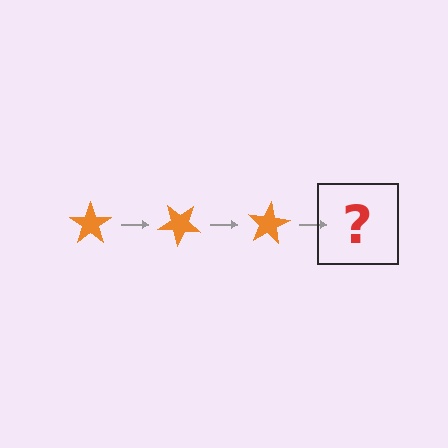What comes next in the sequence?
The next element should be an orange star rotated 120 degrees.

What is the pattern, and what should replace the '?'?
The pattern is that the star rotates 40 degrees each step. The '?' should be an orange star rotated 120 degrees.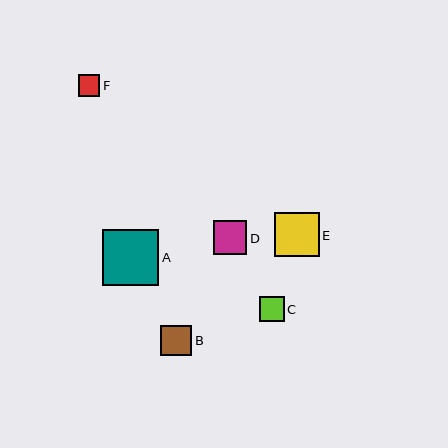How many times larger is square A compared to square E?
Square A is approximately 1.3 times the size of square E.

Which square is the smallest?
Square F is the smallest with a size of approximately 22 pixels.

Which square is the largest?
Square A is the largest with a size of approximately 56 pixels.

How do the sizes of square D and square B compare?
Square D and square B are approximately the same size.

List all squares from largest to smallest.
From largest to smallest: A, E, D, B, C, F.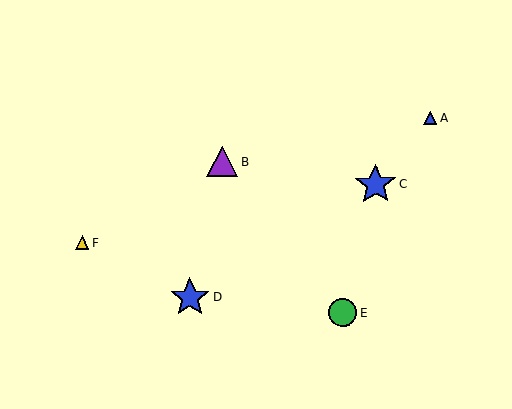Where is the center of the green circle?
The center of the green circle is at (343, 312).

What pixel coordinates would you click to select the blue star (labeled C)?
Click at (375, 185) to select the blue star C.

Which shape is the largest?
The blue star (labeled C) is the largest.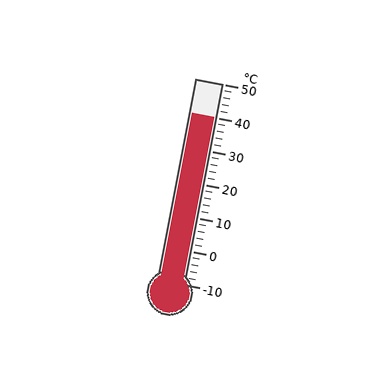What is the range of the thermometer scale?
The thermometer scale ranges from -10°C to 50°C.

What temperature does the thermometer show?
The thermometer shows approximately 40°C.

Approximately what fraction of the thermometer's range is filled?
The thermometer is filled to approximately 85% of its range.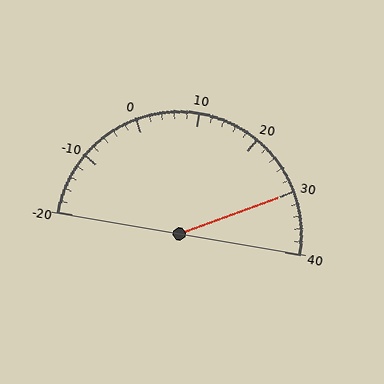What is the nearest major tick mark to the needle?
The nearest major tick mark is 30.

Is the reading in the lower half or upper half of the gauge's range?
The reading is in the upper half of the range (-20 to 40).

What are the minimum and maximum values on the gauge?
The gauge ranges from -20 to 40.